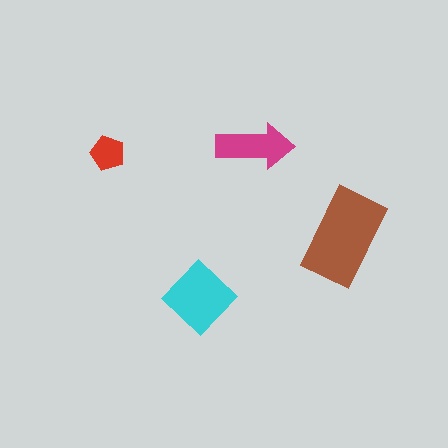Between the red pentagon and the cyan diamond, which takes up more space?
The cyan diamond.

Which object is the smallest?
The red pentagon.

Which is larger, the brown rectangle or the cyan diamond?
The brown rectangle.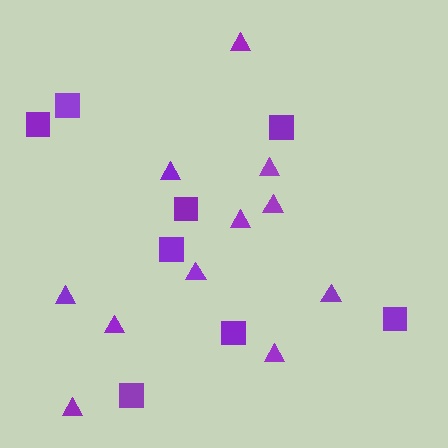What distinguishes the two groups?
There are 2 groups: one group of triangles (11) and one group of squares (8).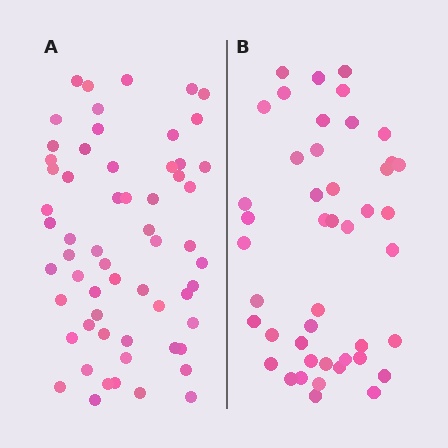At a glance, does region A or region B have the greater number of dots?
Region A (the left region) has more dots.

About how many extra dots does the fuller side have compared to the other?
Region A has approximately 15 more dots than region B.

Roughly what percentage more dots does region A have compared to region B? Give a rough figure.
About 35% more.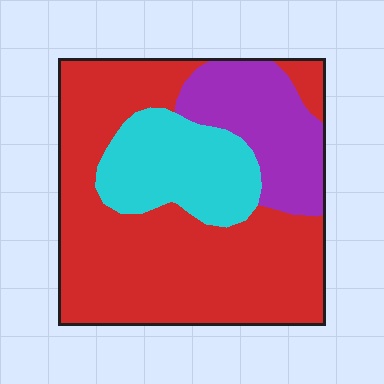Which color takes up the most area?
Red, at roughly 60%.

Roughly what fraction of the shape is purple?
Purple covers around 20% of the shape.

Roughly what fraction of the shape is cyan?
Cyan takes up between a sixth and a third of the shape.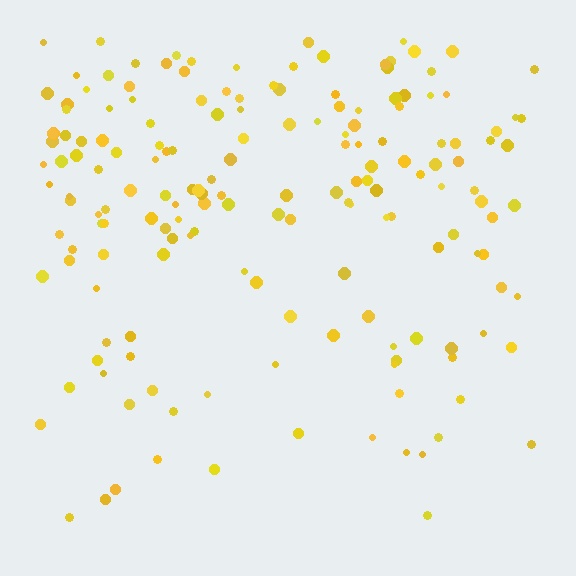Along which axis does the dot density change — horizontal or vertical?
Vertical.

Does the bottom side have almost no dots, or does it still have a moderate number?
Still a moderate number, just noticeably fewer than the top.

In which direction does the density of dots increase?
From bottom to top, with the top side densest.